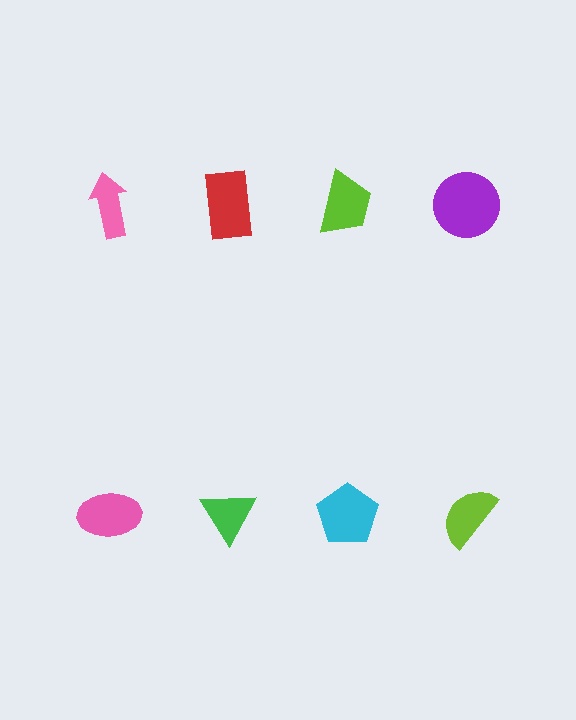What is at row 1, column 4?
A purple circle.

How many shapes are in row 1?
4 shapes.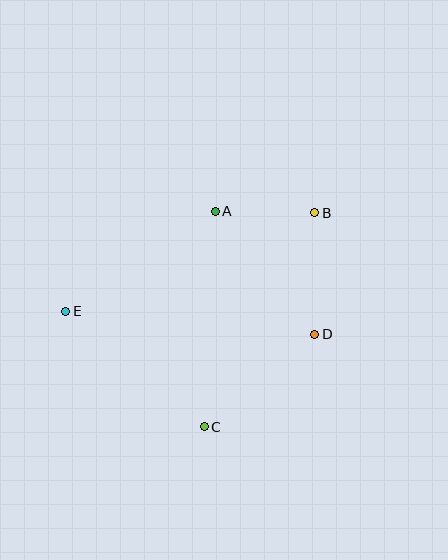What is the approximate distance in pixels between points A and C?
The distance between A and C is approximately 216 pixels.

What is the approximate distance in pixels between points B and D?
The distance between B and D is approximately 122 pixels.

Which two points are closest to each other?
Points A and B are closest to each other.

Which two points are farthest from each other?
Points B and E are farthest from each other.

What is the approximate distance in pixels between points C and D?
The distance between C and D is approximately 144 pixels.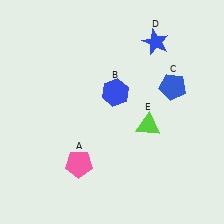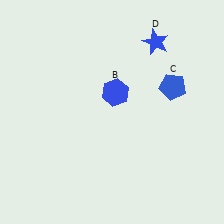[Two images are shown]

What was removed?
The pink pentagon (A), the lime triangle (E) were removed in Image 2.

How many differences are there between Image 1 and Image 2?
There are 2 differences between the two images.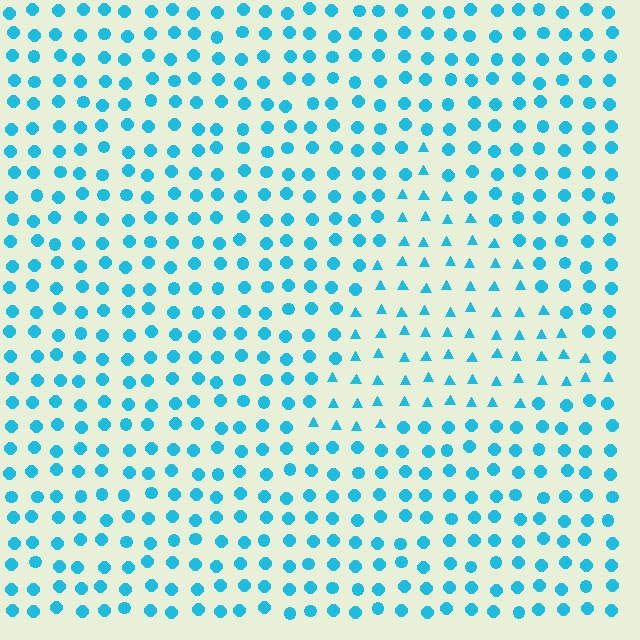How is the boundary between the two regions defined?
The boundary is defined by a change in element shape: triangles inside vs. circles outside. All elements share the same color and spacing.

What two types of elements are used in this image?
The image uses triangles inside the triangle region and circles outside it.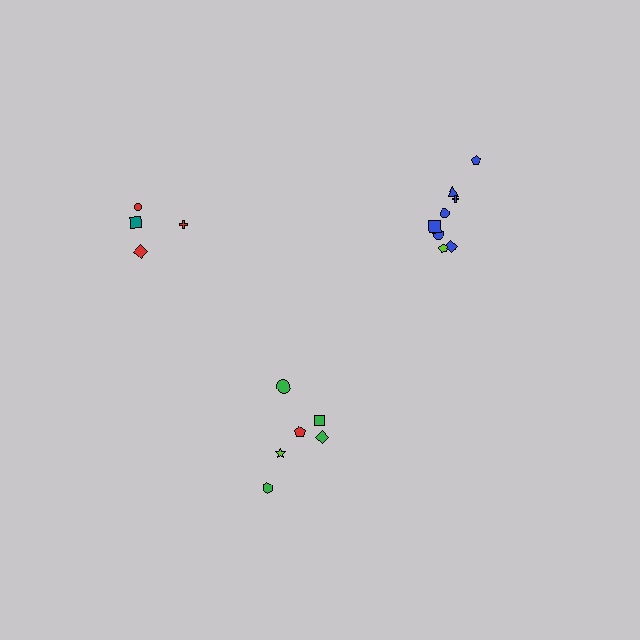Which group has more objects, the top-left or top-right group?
The top-right group.